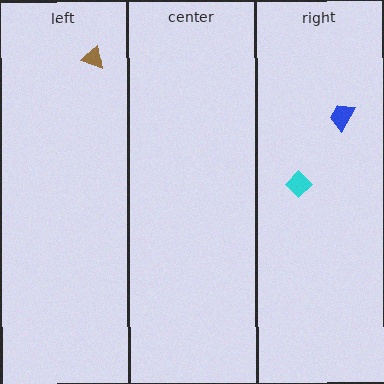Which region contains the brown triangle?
The left region.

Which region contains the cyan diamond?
The right region.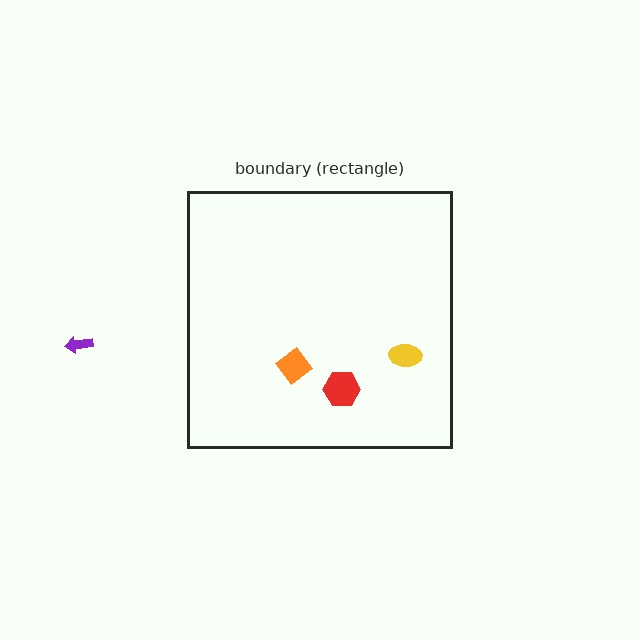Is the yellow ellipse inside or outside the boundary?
Inside.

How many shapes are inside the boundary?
3 inside, 1 outside.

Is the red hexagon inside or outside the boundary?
Inside.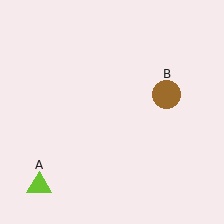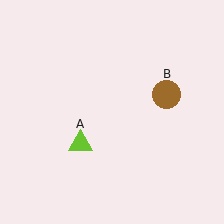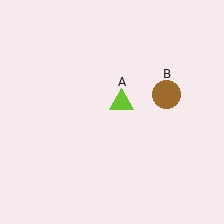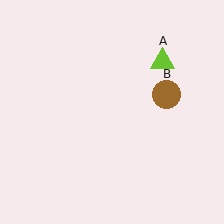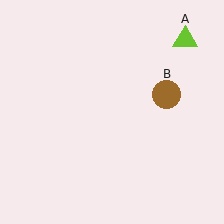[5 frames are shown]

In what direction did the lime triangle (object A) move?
The lime triangle (object A) moved up and to the right.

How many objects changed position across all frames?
1 object changed position: lime triangle (object A).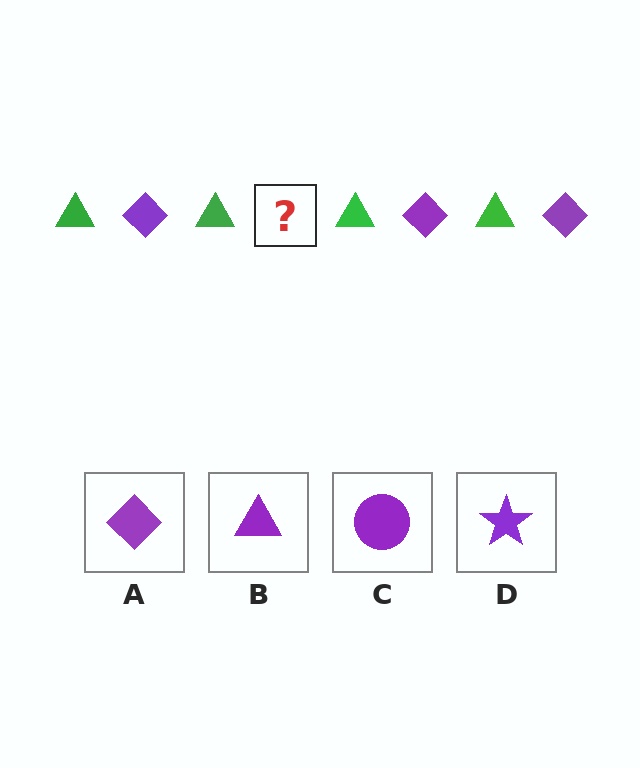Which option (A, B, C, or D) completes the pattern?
A.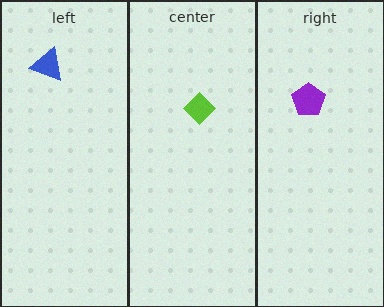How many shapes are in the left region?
1.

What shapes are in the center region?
The lime diamond.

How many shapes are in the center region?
1.